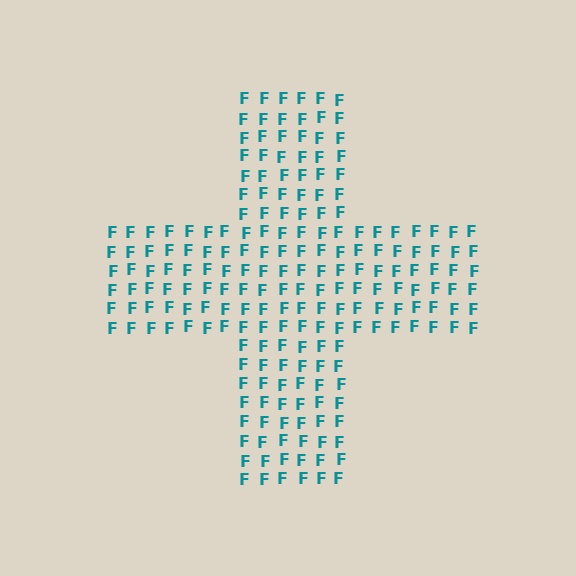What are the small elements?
The small elements are letter F's.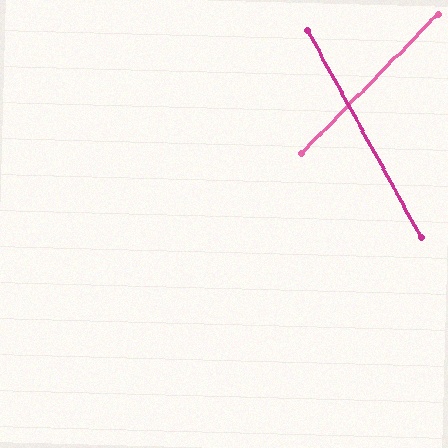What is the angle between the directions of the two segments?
Approximately 73 degrees.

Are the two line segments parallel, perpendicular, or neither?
Neither parallel nor perpendicular — they differ by about 73°.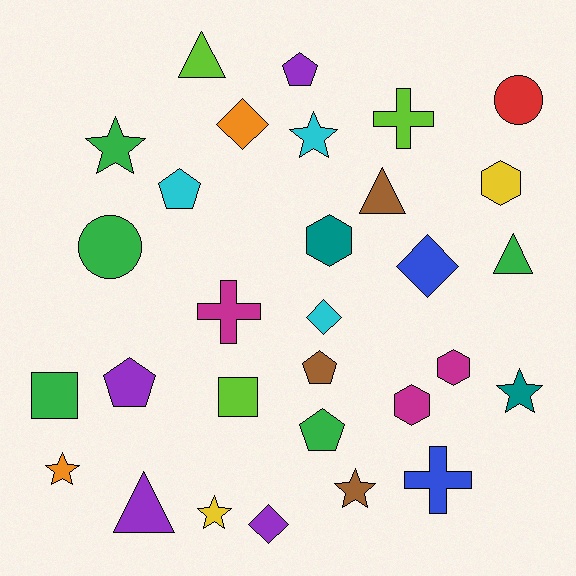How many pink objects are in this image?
There are no pink objects.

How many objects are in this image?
There are 30 objects.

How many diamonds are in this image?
There are 4 diamonds.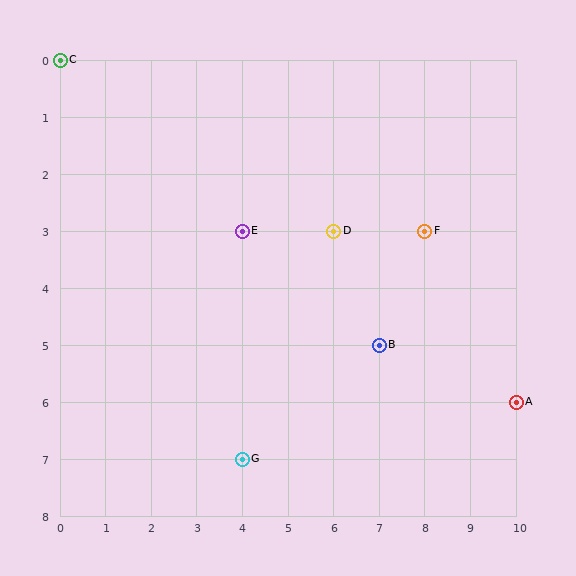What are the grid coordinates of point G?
Point G is at grid coordinates (4, 7).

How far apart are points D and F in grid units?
Points D and F are 2 columns apart.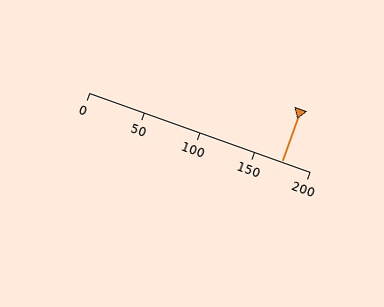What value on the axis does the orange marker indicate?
The marker indicates approximately 175.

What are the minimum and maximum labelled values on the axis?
The axis runs from 0 to 200.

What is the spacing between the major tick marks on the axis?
The major ticks are spaced 50 apart.